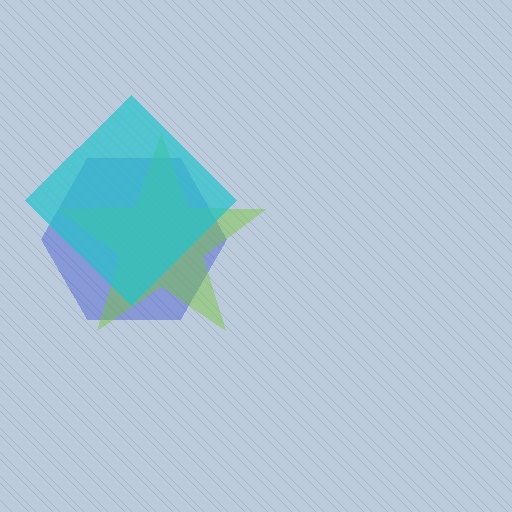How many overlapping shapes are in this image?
There are 3 overlapping shapes in the image.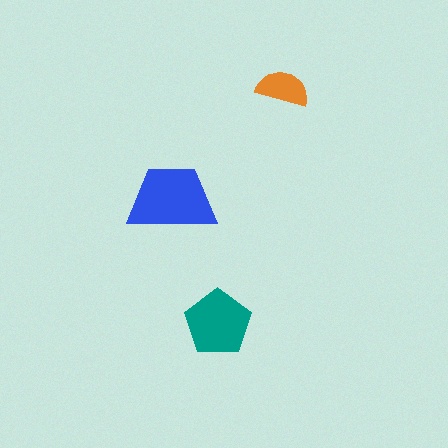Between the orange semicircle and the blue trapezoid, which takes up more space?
The blue trapezoid.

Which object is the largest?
The blue trapezoid.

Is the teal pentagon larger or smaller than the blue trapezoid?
Smaller.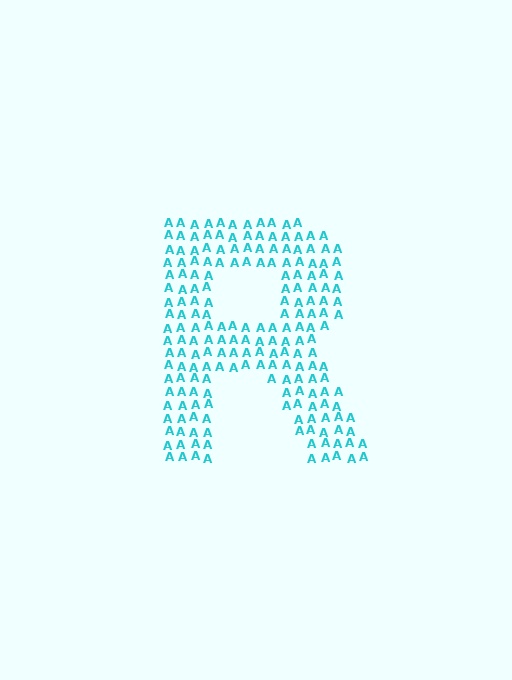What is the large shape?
The large shape is the letter R.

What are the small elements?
The small elements are letter A's.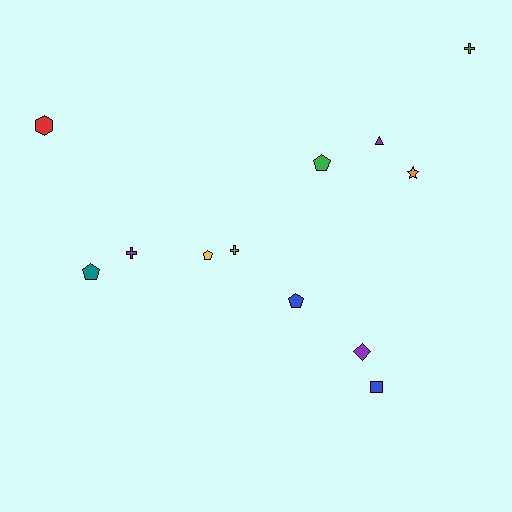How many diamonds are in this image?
There is 1 diamond.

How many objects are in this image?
There are 12 objects.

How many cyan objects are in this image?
There are no cyan objects.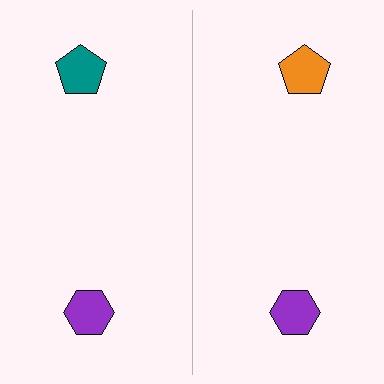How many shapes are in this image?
There are 4 shapes in this image.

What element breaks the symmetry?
The orange pentagon on the right side breaks the symmetry — its mirror counterpart is teal.